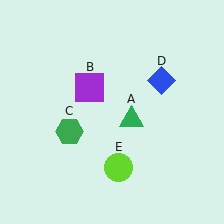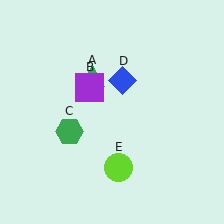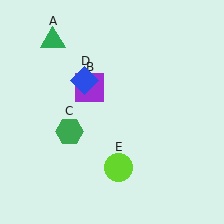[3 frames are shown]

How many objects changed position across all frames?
2 objects changed position: green triangle (object A), blue diamond (object D).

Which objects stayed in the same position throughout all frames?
Purple square (object B) and green hexagon (object C) and lime circle (object E) remained stationary.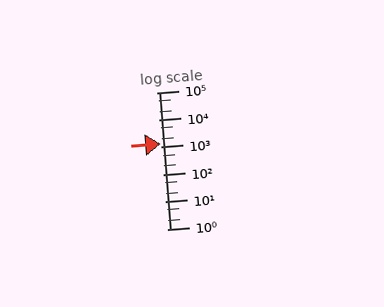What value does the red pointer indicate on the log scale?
The pointer indicates approximately 1300.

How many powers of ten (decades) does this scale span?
The scale spans 5 decades, from 1 to 100000.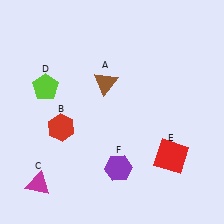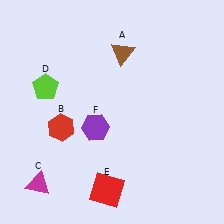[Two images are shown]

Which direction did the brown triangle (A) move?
The brown triangle (A) moved up.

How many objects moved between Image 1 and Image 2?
3 objects moved between the two images.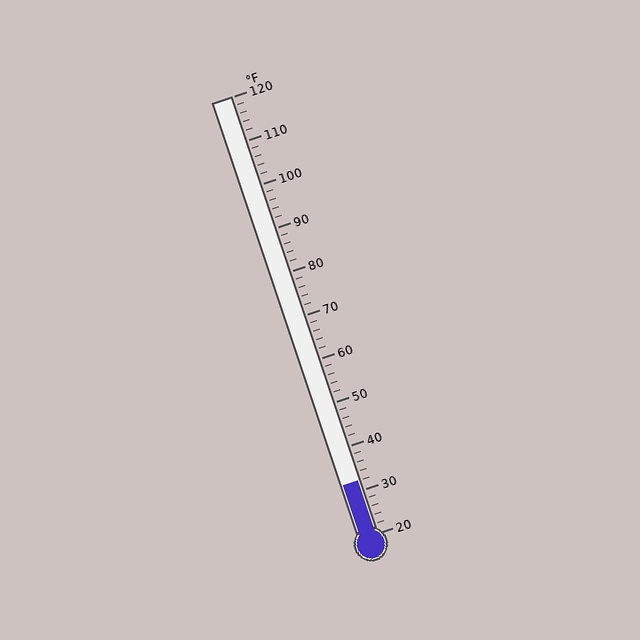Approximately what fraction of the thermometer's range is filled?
The thermometer is filled to approximately 10% of its range.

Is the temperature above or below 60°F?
The temperature is below 60°F.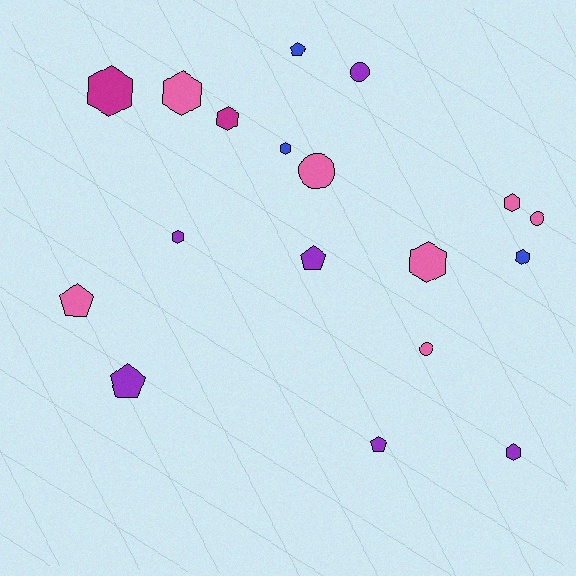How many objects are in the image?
There are 18 objects.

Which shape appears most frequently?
Hexagon, with 9 objects.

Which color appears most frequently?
Pink, with 7 objects.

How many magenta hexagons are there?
There are 2 magenta hexagons.